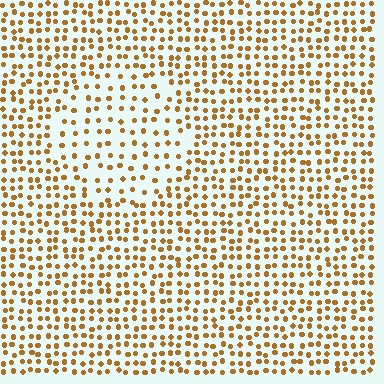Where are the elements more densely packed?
The elements are more densely packed outside the circle boundary.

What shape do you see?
I see a circle.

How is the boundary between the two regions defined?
The boundary is defined by a change in element density (approximately 1.7x ratio). All elements are the same color, size, and shape.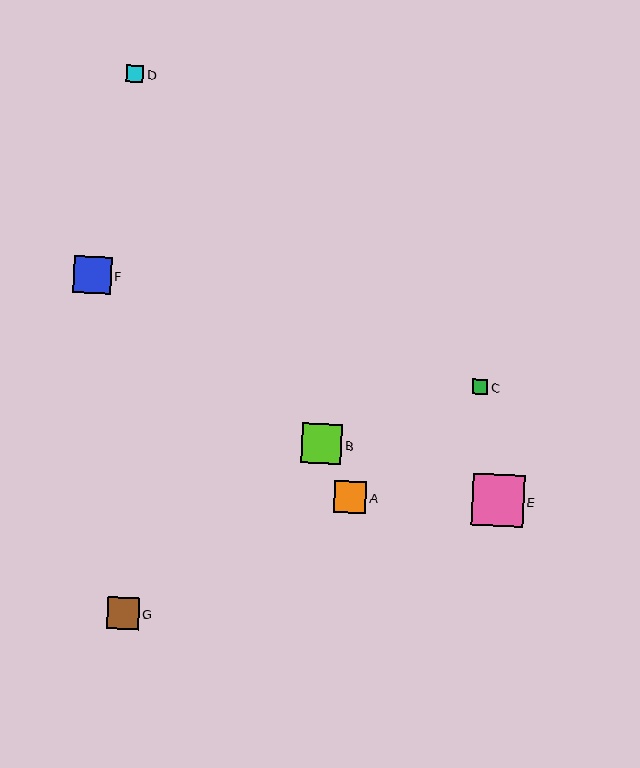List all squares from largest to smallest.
From largest to smallest: E, B, F, A, G, D, C.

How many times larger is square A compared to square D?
Square A is approximately 1.9 times the size of square D.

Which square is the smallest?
Square C is the smallest with a size of approximately 15 pixels.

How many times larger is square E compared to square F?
Square E is approximately 1.4 times the size of square F.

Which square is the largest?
Square E is the largest with a size of approximately 52 pixels.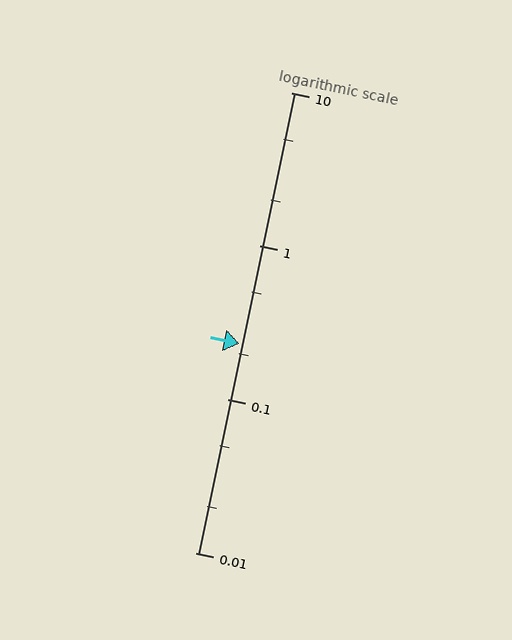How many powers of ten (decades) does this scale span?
The scale spans 3 decades, from 0.01 to 10.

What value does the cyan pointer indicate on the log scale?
The pointer indicates approximately 0.23.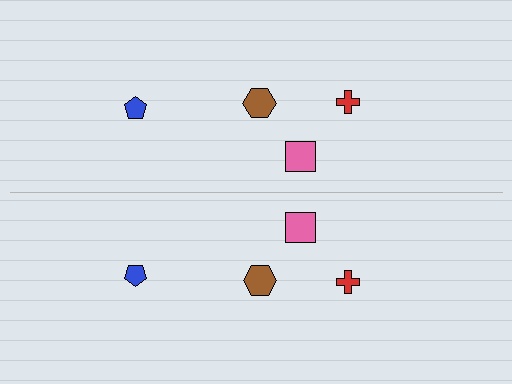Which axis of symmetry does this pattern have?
The pattern has a horizontal axis of symmetry running through the center of the image.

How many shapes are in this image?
There are 8 shapes in this image.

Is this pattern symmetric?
Yes, this pattern has bilateral (reflection) symmetry.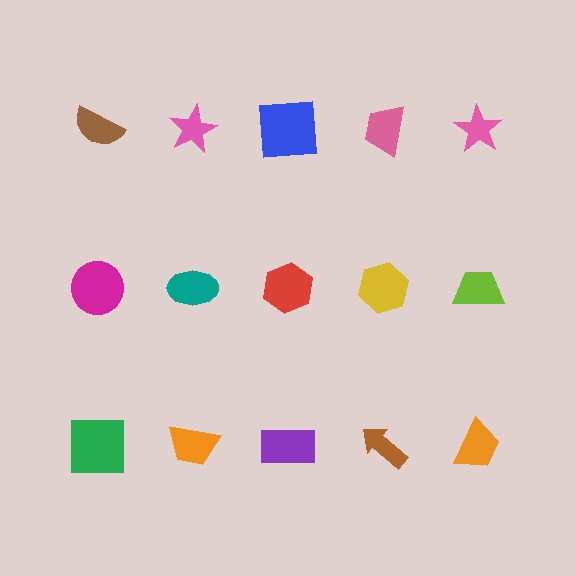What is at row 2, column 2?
A teal ellipse.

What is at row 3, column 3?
A purple rectangle.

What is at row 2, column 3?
A red hexagon.